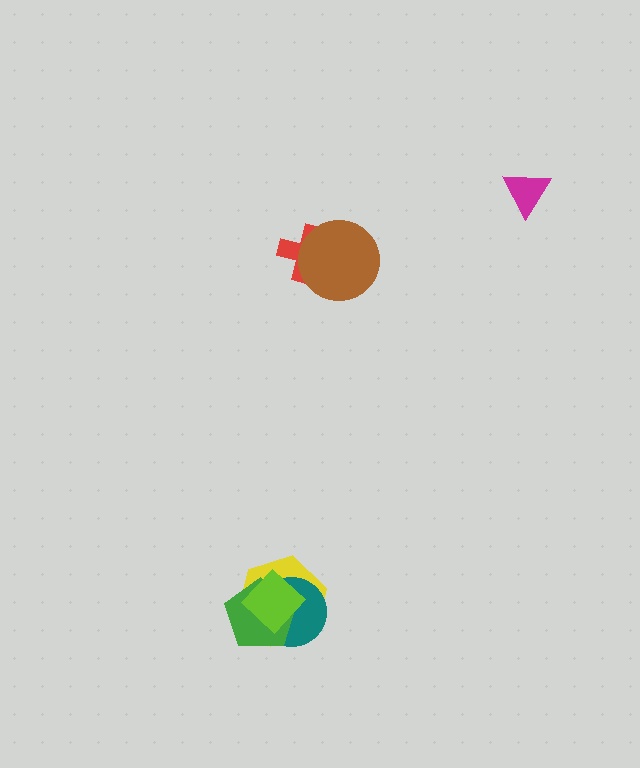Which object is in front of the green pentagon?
The lime diamond is in front of the green pentagon.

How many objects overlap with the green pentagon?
3 objects overlap with the green pentagon.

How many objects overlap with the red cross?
1 object overlaps with the red cross.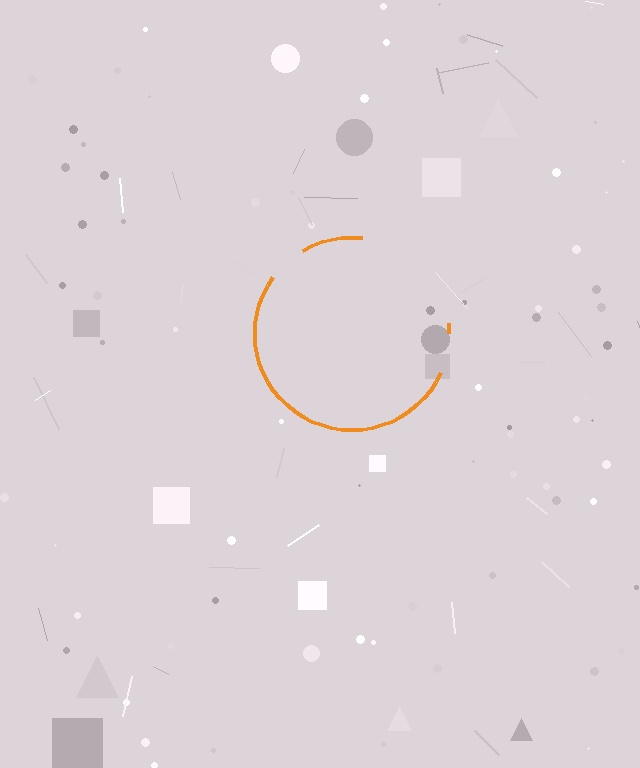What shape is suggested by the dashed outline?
The dashed outline suggests a circle.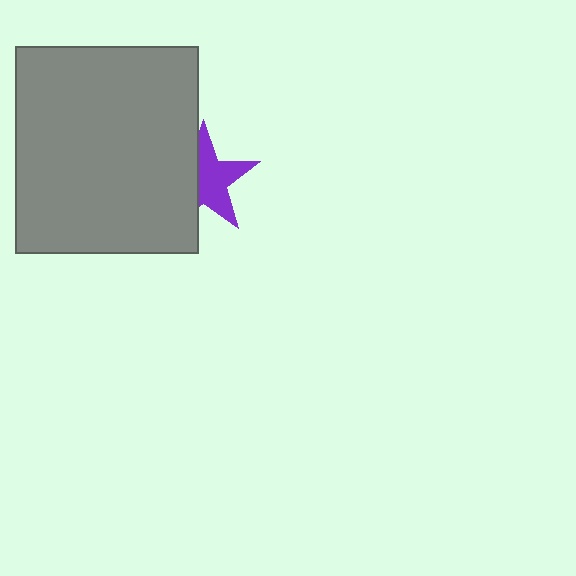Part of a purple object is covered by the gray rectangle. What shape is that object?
It is a star.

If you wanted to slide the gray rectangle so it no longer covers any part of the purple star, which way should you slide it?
Slide it left — that is the most direct way to separate the two shapes.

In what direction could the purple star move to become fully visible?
The purple star could move right. That would shift it out from behind the gray rectangle entirely.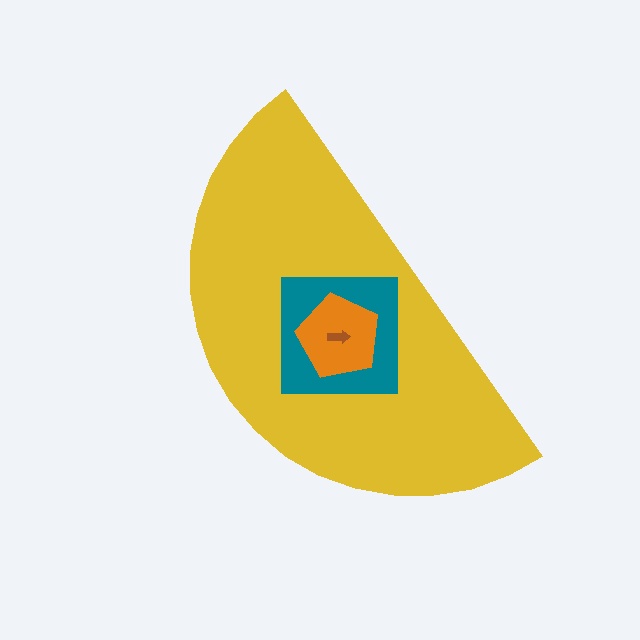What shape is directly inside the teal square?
The orange pentagon.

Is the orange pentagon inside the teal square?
Yes.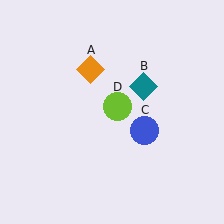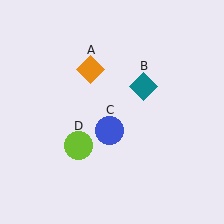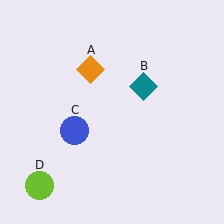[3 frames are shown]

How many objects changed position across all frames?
2 objects changed position: blue circle (object C), lime circle (object D).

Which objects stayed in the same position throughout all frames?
Orange diamond (object A) and teal diamond (object B) remained stationary.